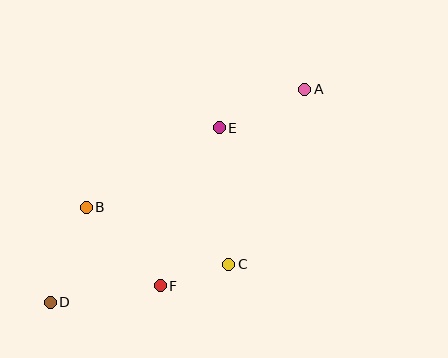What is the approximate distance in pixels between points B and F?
The distance between B and F is approximately 108 pixels.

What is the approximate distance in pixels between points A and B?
The distance between A and B is approximately 249 pixels.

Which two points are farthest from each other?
Points A and D are farthest from each other.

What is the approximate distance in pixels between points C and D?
The distance between C and D is approximately 182 pixels.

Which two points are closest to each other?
Points C and F are closest to each other.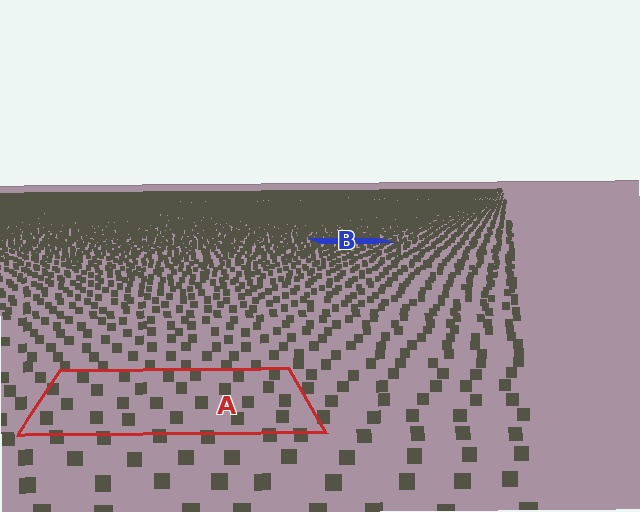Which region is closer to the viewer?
Region A is closer. The texture elements there are larger and more spread out.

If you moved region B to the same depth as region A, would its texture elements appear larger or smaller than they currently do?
They would appear larger. At a closer depth, the same texture elements are projected at a bigger on-screen size.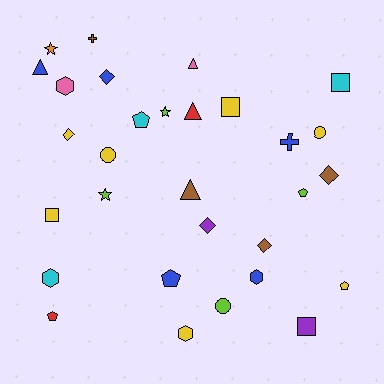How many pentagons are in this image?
There are 5 pentagons.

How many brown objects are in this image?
There are 4 brown objects.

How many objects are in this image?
There are 30 objects.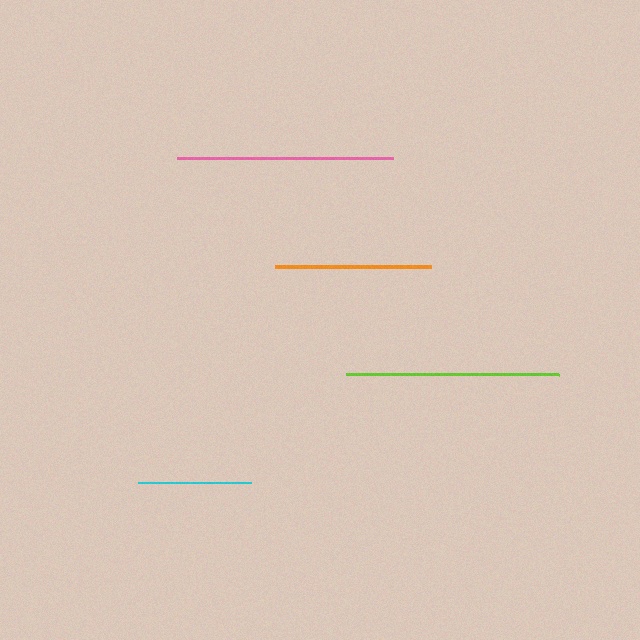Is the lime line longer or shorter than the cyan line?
The lime line is longer than the cyan line.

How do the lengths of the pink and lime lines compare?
The pink and lime lines are approximately the same length.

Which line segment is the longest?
The pink line is the longest at approximately 216 pixels.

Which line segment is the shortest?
The cyan line is the shortest at approximately 114 pixels.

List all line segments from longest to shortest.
From longest to shortest: pink, lime, orange, cyan.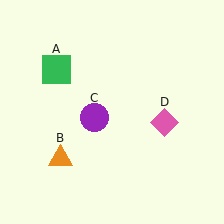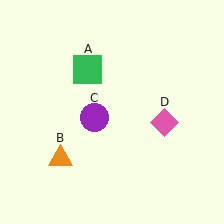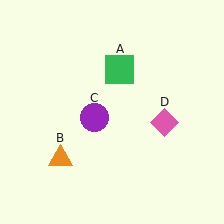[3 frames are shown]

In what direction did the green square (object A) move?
The green square (object A) moved right.